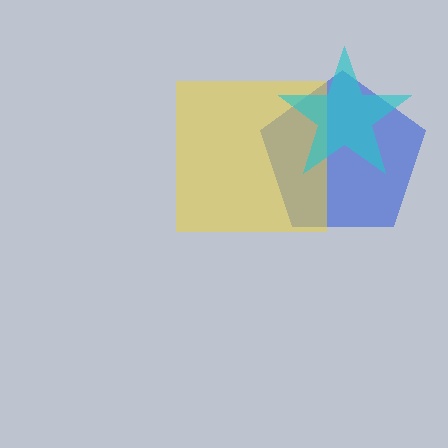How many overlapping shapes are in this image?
There are 3 overlapping shapes in the image.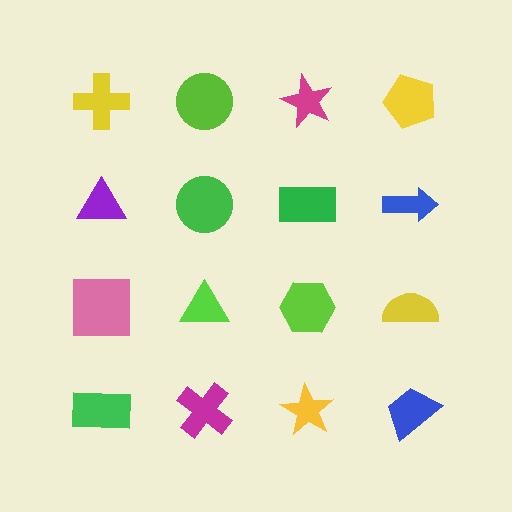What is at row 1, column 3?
A magenta star.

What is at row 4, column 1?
A green rectangle.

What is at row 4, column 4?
A blue trapezoid.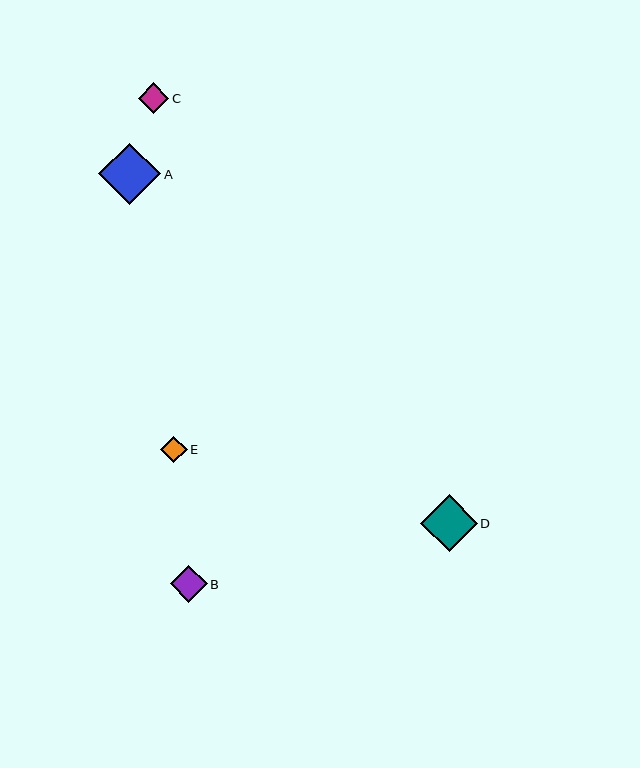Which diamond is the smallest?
Diamond E is the smallest with a size of approximately 27 pixels.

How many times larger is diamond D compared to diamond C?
Diamond D is approximately 1.8 times the size of diamond C.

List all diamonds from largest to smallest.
From largest to smallest: A, D, B, C, E.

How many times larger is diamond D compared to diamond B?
Diamond D is approximately 1.5 times the size of diamond B.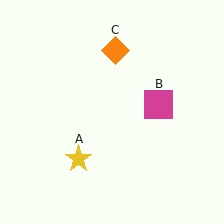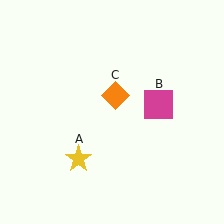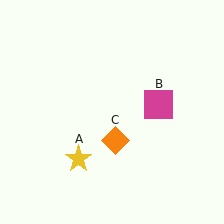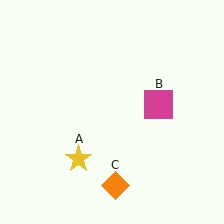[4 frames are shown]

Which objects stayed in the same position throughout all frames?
Yellow star (object A) and magenta square (object B) remained stationary.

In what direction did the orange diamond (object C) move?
The orange diamond (object C) moved down.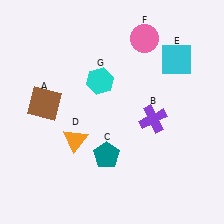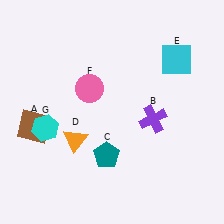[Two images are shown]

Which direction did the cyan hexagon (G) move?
The cyan hexagon (G) moved left.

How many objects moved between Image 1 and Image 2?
3 objects moved between the two images.